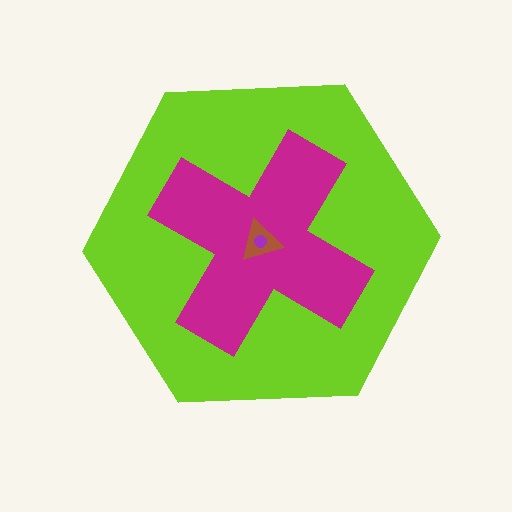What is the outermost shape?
The lime hexagon.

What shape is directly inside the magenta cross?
The brown triangle.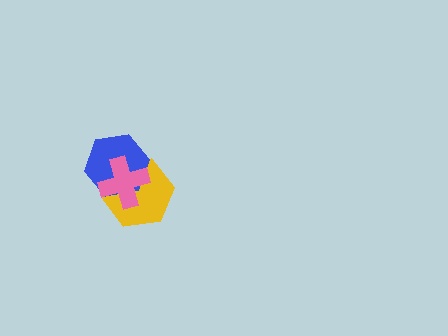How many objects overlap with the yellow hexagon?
2 objects overlap with the yellow hexagon.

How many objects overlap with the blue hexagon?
2 objects overlap with the blue hexagon.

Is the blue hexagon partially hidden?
Yes, it is partially covered by another shape.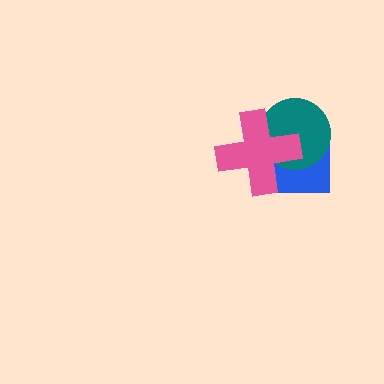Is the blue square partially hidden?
Yes, it is partially covered by another shape.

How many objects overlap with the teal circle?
2 objects overlap with the teal circle.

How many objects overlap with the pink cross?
2 objects overlap with the pink cross.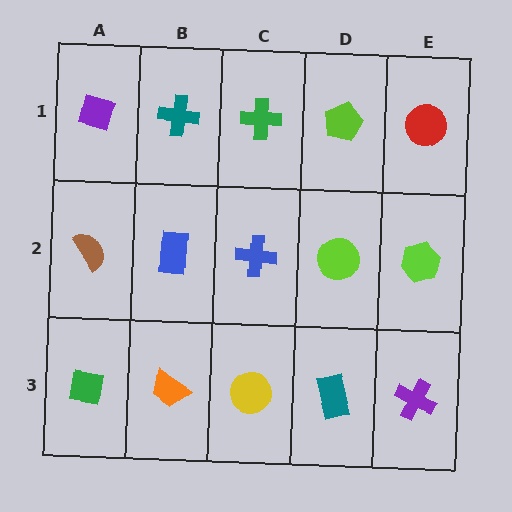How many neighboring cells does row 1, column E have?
2.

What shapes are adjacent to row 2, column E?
A red circle (row 1, column E), a purple cross (row 3, column E), a lime circle (row 2, column D).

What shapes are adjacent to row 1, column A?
A brown semicircle (row 2, column A), a teal cross (row 1, column B).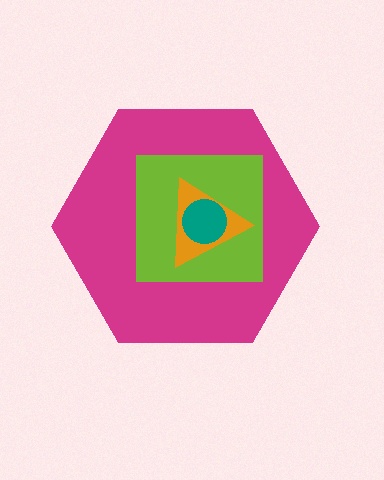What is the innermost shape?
The teal circle.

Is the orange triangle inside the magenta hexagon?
Yes.